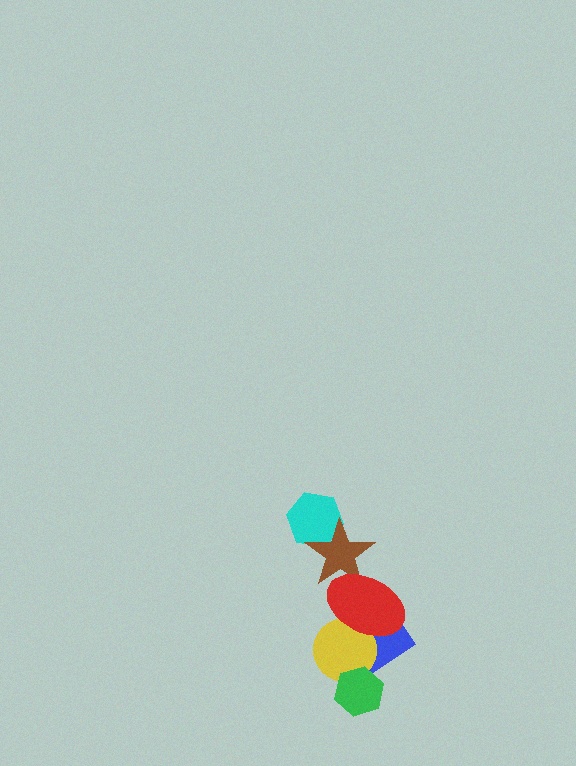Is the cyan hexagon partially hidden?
Yes, it is partially covered by another shape.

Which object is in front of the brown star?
The red ellipse is in front of the brown star.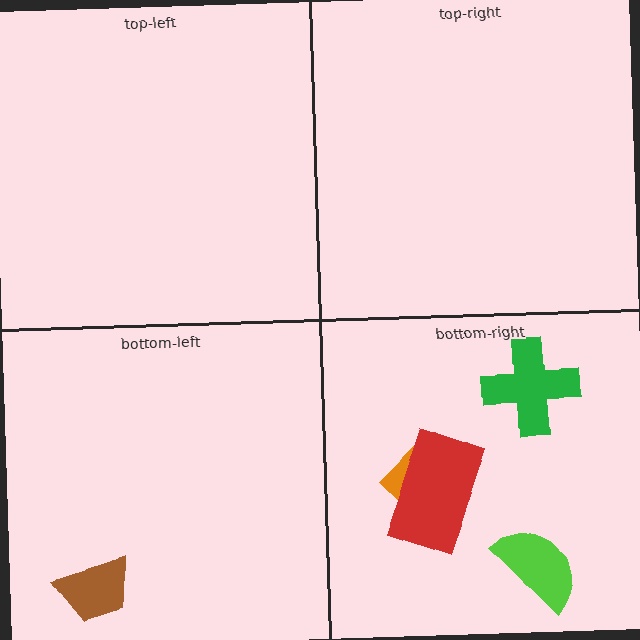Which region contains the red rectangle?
The bottom-right region.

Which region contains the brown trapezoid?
The bottom-left region.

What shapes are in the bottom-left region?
The brown trapezoid.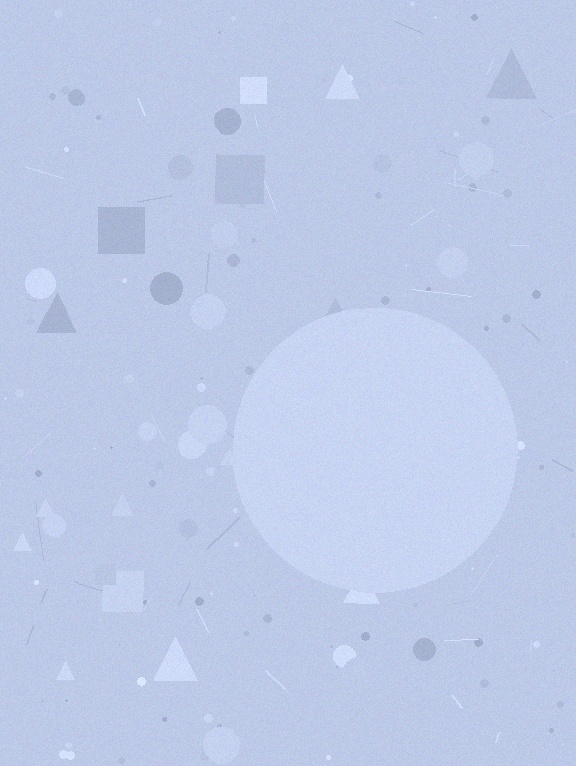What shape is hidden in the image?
A circle is hidden in the image.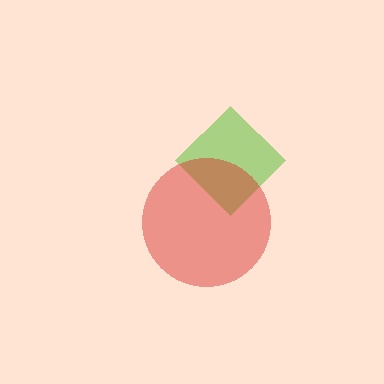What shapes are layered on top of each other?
The layered shapes are: a lime diamond, a red circle.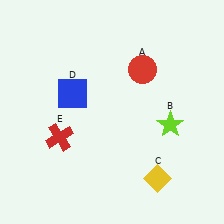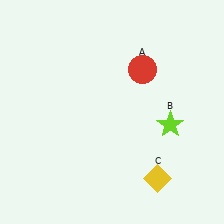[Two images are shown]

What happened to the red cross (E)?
The red cross (E) was removed in Image 2. It was in the bottom-left area of Image 1.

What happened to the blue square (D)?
The blue square (D) was removed in Image 2. It was in the top-left area of Image 1.